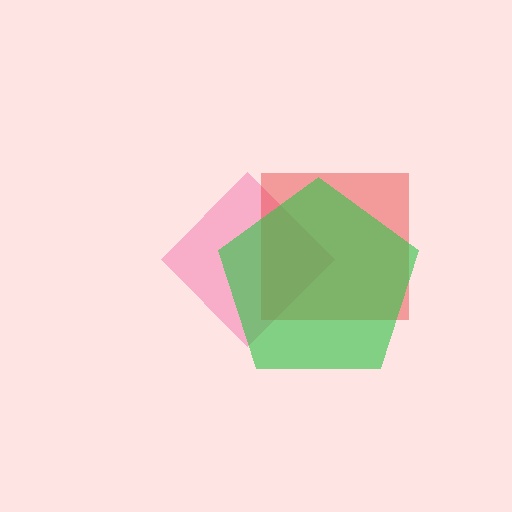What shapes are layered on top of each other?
The layered shapes are: a pink diamond, a red square, a green pentagon.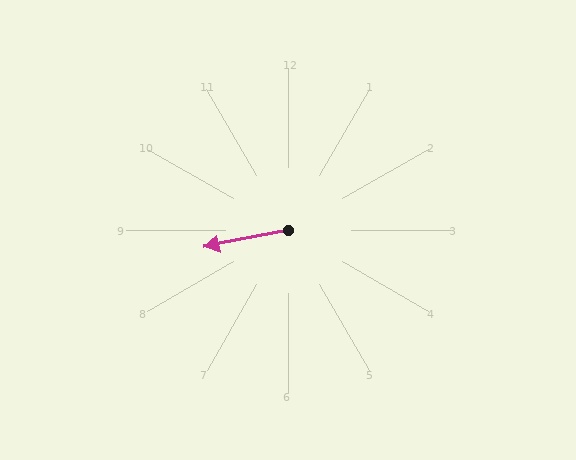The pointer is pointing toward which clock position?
Roughly 9 o'clock.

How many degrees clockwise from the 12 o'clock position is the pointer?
Approximately 259 degrees.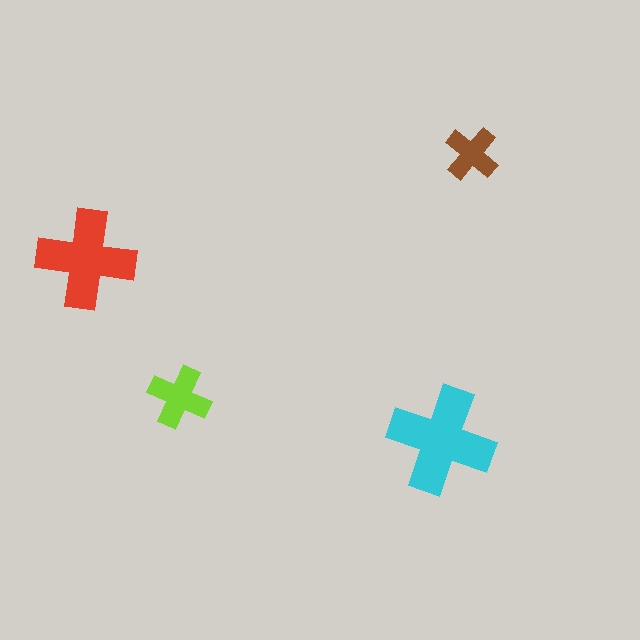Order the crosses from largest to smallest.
the cyan one, the red one, the lime one, the brown one.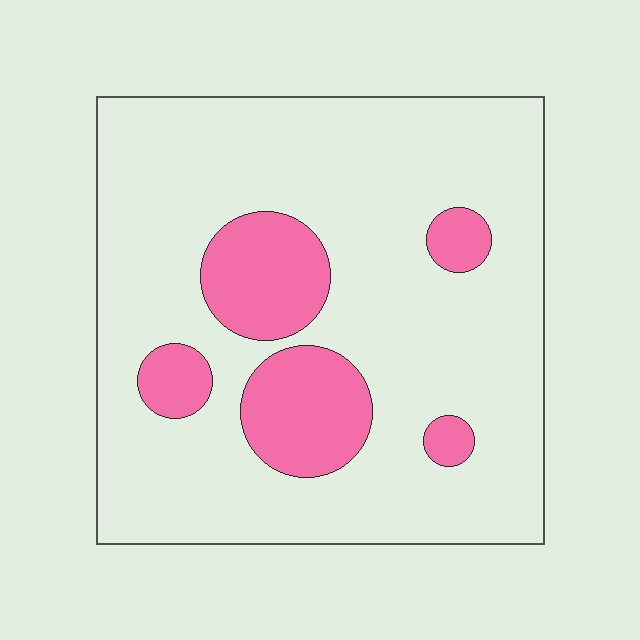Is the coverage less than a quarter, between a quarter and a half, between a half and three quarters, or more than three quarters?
Less than a quarter.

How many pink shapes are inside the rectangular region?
5.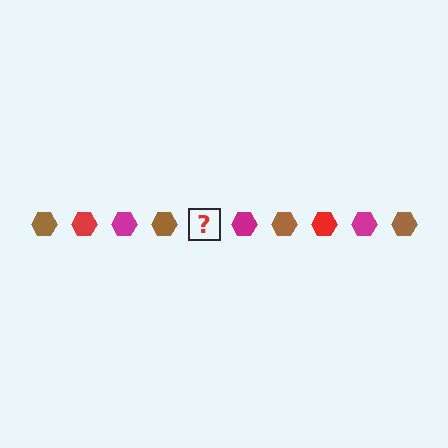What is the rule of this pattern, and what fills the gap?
The rule is that the pattern cycles through brown, red, magenta hexagons. The gap should be filled with a red hexagon.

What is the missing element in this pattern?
The missing element is a red hexagon.